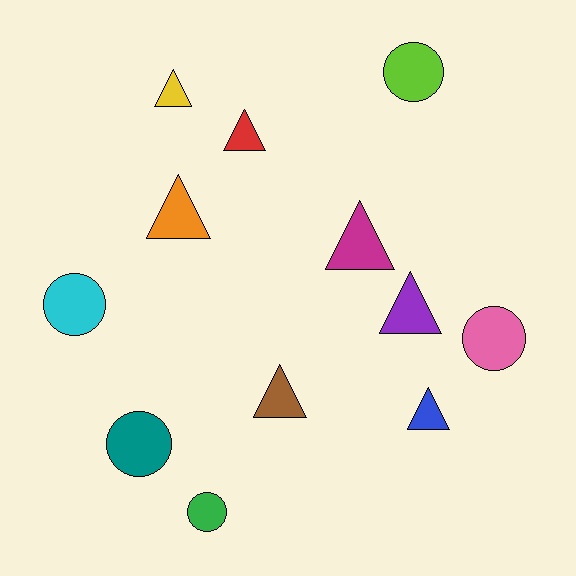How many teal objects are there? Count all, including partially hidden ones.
There is 1 teal object.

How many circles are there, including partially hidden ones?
There are 5 circles.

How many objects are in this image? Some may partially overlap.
There are 12 objects.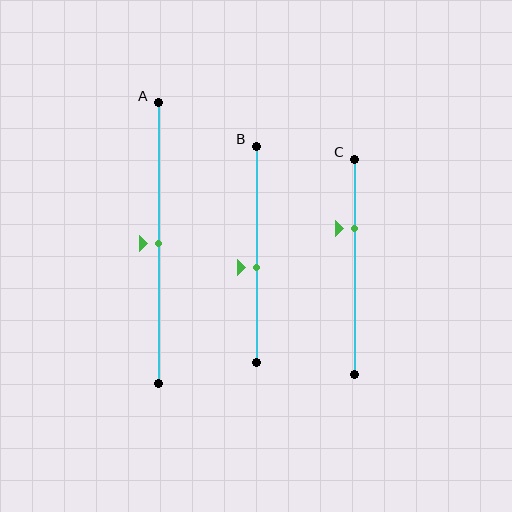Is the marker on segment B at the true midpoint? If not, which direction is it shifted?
No, the marker on segment B is shifted downward by about 6% of the segment length.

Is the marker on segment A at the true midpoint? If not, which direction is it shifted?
Yes, the marker on segment A is at the true midpoint.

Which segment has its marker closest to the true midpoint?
Segment A has its marker closest to the true midpoint.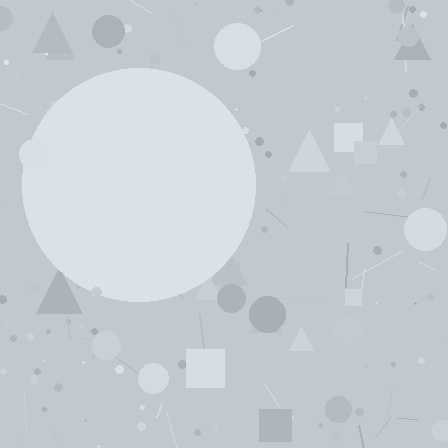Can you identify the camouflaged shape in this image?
The camouflaged shape is a circle.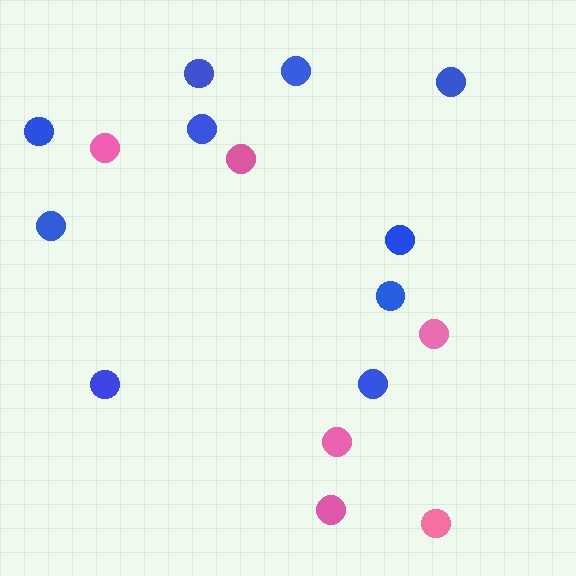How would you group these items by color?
There are 2 groups: one group of pink circles (6) and one group of blue circles (10).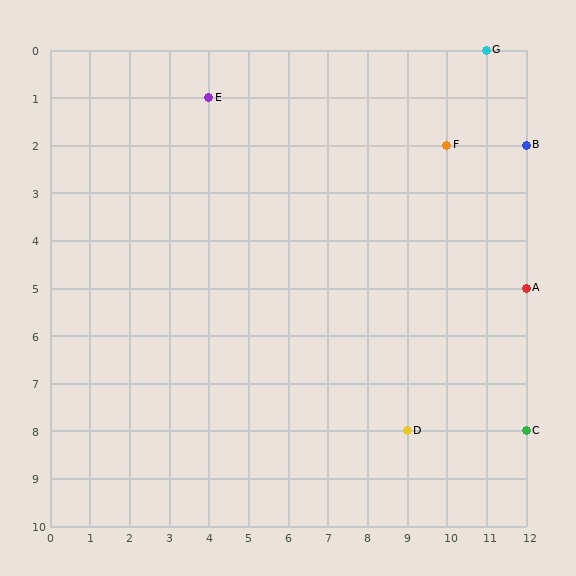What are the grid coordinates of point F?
Point F is at grid coordinates (10, 2).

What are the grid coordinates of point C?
Point C is at grid coordinates (12, 8).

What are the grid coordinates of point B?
Point B is at grid coordinates (12, 2).